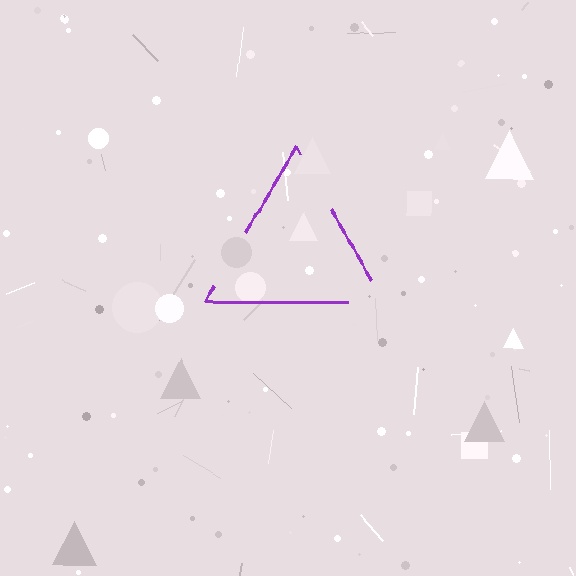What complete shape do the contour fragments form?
The contour fragments form a triangle.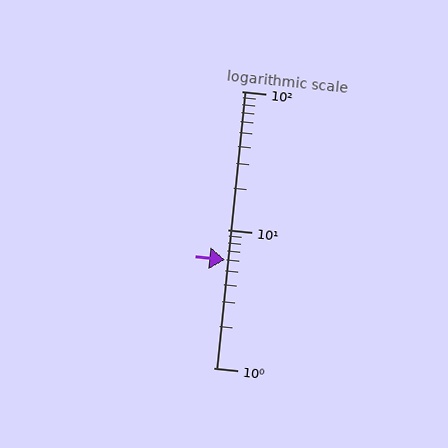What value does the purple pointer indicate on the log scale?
The pointer indicates approximately 6.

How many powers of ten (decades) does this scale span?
The scale spans 2 decades, from 1 to 100.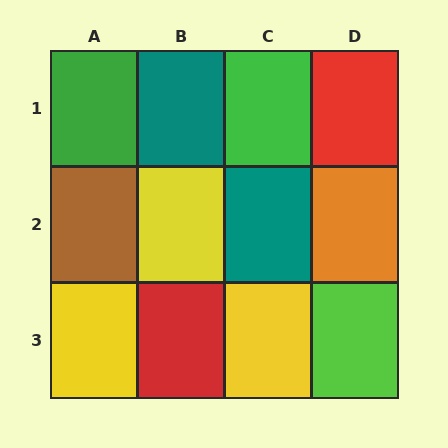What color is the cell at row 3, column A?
Yellow.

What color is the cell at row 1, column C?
Green.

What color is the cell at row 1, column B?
Teal.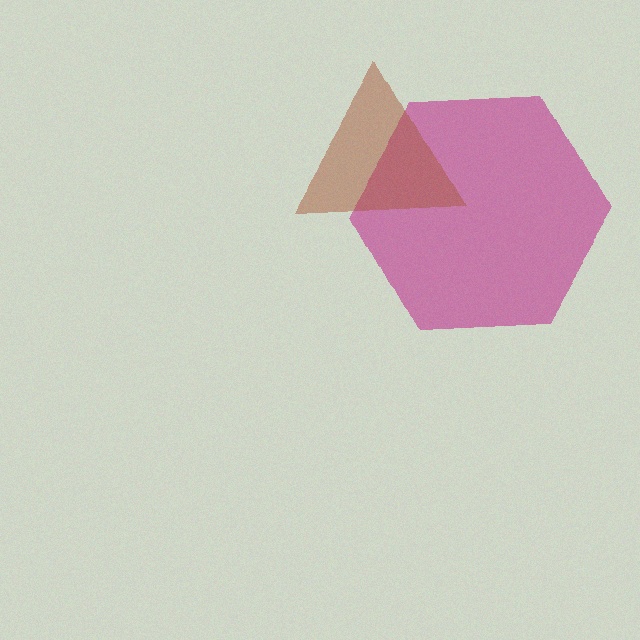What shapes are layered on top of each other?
The layered shapes are: a magenta hexagon, a brown triangle.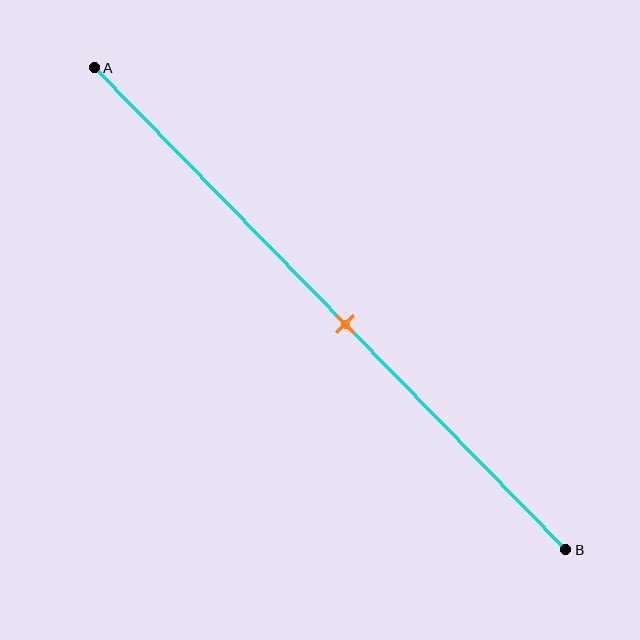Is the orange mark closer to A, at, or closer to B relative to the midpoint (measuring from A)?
The orange mark is closer to point B than the midpoint of segment AB.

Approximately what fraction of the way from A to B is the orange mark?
The orange mark is approximately 55% of the way from A to B.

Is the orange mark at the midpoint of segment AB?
No, the mark is at about 55% from A, not at the 50% midpoint.